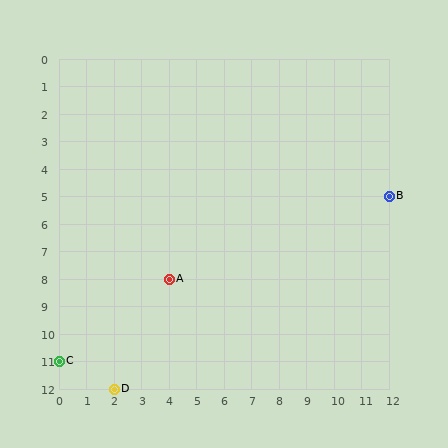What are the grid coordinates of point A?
Point A is at grid coordinates (4, 8).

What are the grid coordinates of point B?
Point B is at grid coordinates (12, 5).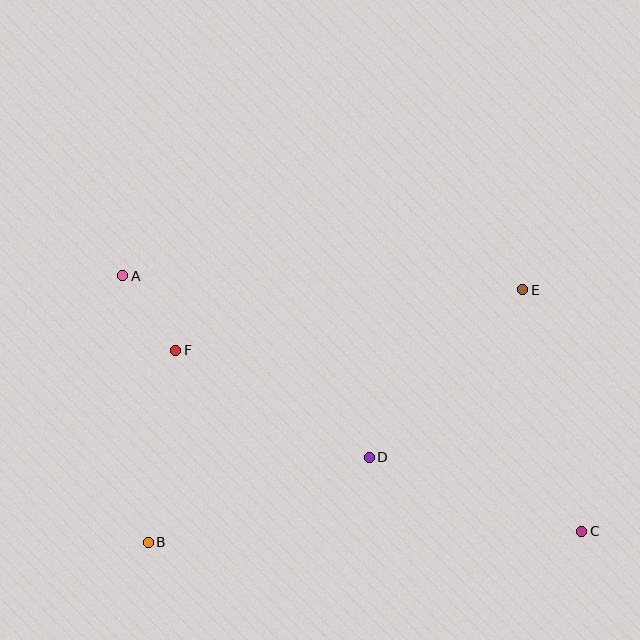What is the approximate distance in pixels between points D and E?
The distance between D and E is approximately 227 pixels.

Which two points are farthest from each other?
Points A and C are farthest from each other.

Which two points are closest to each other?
Points A and F are closest to each other.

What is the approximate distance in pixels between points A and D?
The distance between A and D is approximately 306 pixels.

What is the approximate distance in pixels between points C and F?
The distance between C and F is approximately 444 pixels.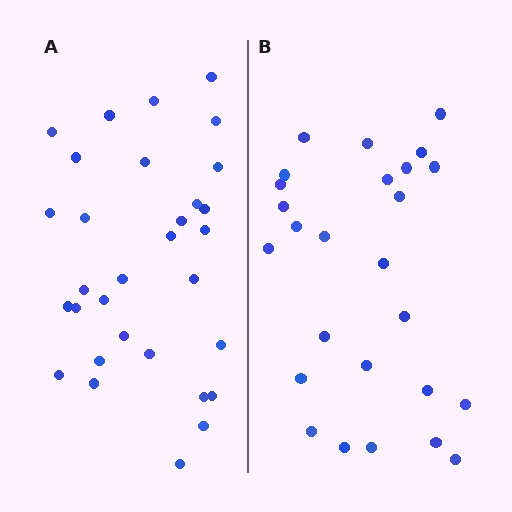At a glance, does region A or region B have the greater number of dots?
Region A (the left region) has more dots.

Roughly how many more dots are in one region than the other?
Region A has about 5 more dots than region B.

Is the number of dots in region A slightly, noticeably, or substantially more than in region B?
Region A has only slightly more — the two regions are fairly close. The ratio is roughly 1.2 to 1.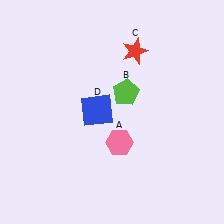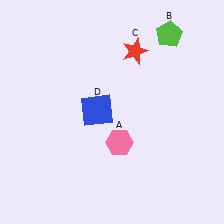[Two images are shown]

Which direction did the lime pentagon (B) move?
The lime pentagon (B) moved up.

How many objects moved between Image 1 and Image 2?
1 object moved between the two images.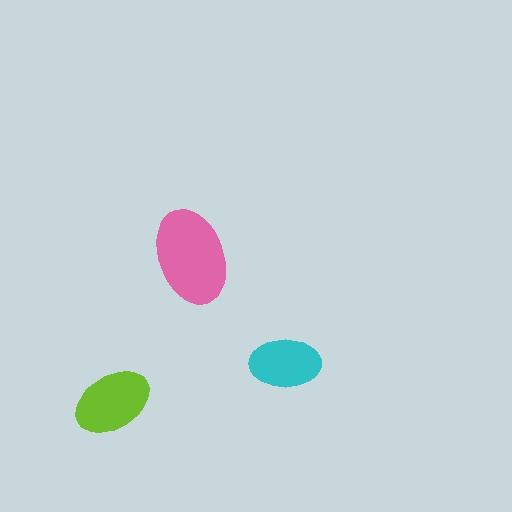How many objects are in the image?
There are 3 objects in the image.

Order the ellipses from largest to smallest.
the pink one, the lime one, the cyan one.